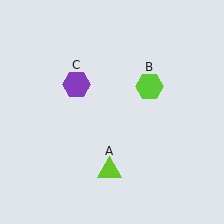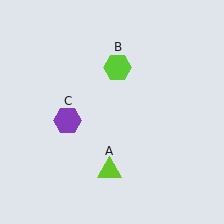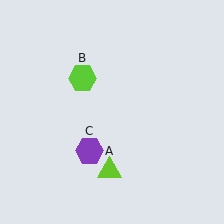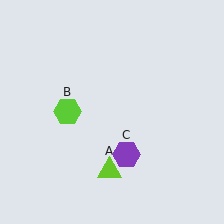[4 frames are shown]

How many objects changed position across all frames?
2 objects changed position: lime hexagon (object B), purple hexagon (object C).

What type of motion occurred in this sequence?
The lime hexagon (object B), purple hexagon (object C) rotated counterclockwise around the center of the scene.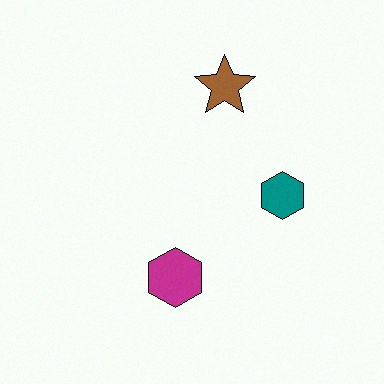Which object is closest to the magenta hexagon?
The teal hexagon is closest to the magenta hexagon.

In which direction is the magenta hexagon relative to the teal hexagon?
The magenta hexagon is to the left of the teal hexagon.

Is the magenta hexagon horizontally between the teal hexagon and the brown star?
No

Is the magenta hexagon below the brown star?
Yes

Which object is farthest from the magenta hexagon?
The brown star is farthest from the magenta hexagon.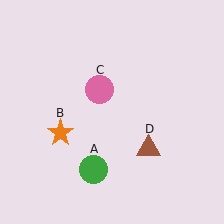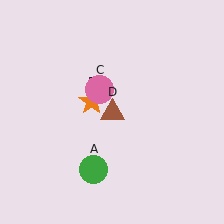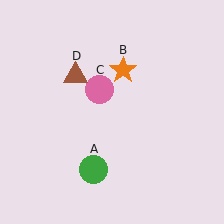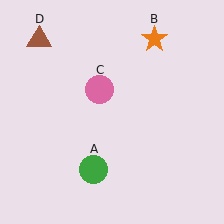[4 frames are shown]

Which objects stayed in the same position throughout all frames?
Green circle (object A) and pink circle (object C) remained stationary.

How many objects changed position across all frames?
2 objects changed position: orange star (object B), brown triangle (object D).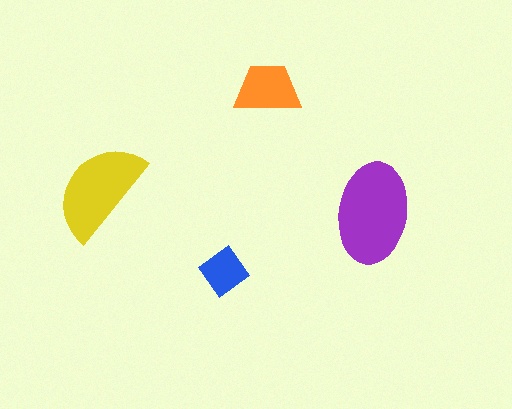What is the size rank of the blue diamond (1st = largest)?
4th.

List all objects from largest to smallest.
The purple ellipse, the yellow semicircle, the orange trapezoid, the blue diamond.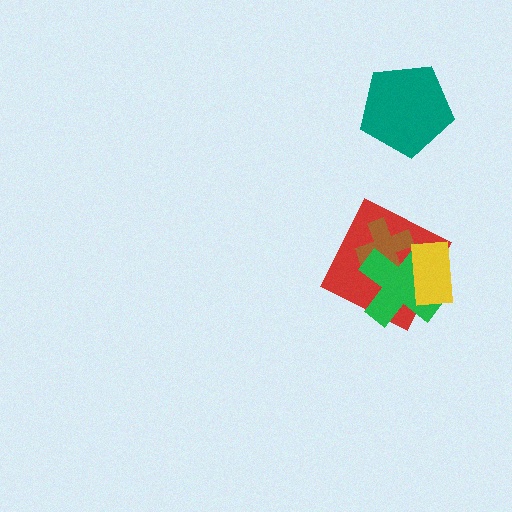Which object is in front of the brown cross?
The green cross is in front of the brown cross.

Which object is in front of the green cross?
The yellow rectangle is in front of the green cross.